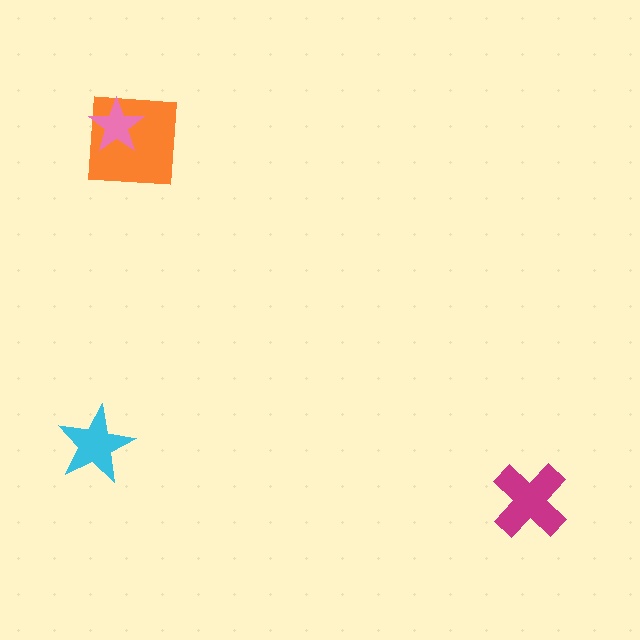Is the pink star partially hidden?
No, no other shape covers it.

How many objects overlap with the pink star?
1 object overlaps with the pink star.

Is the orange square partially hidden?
Yes, it is partially covered by another shape.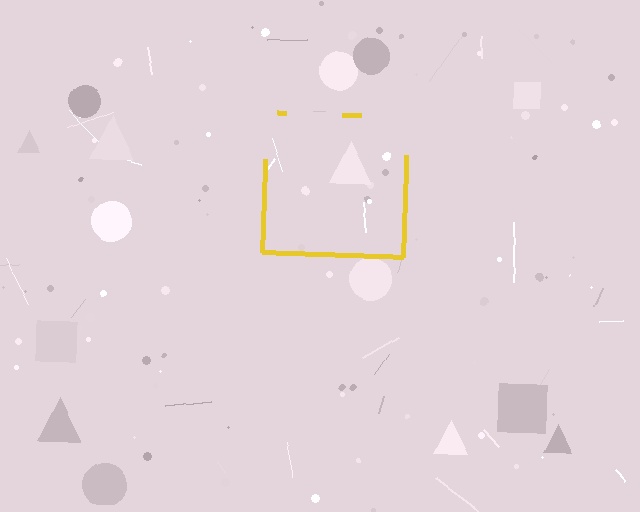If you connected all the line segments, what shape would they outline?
They would outline a square.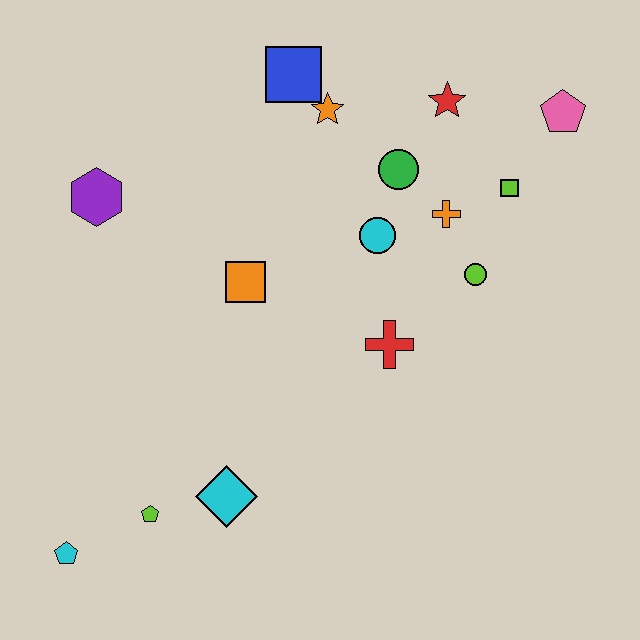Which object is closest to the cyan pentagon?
The lime pentagon is closest to the cyan pentagon.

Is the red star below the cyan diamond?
No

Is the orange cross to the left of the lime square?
Yes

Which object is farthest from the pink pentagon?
The cyan pentagon is farthest from the pink pentagon.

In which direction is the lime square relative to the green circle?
The lime square is to the right of the green circle.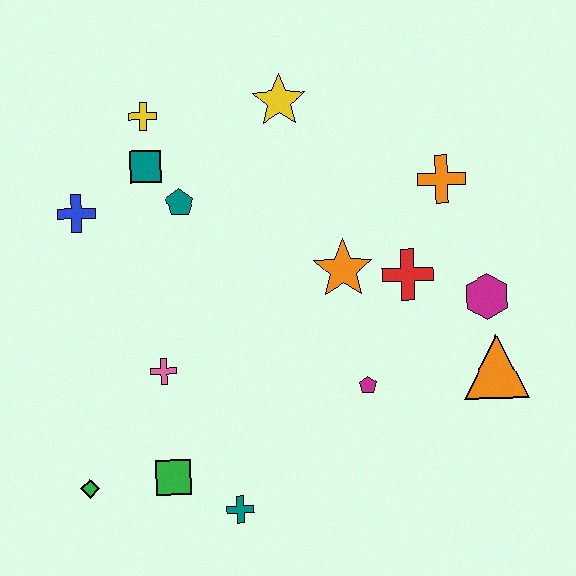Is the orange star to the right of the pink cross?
Yes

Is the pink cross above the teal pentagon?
No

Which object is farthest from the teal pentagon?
The orange triangle is farthest from the teal pentagon.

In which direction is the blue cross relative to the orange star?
The blue cross is to the left of the orange star.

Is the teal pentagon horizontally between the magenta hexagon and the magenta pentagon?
No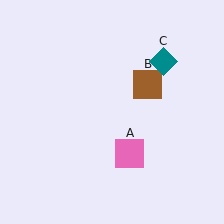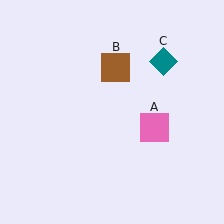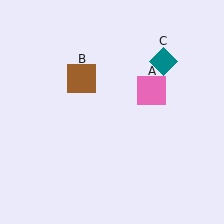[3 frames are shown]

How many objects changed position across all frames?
2 objects changed position: pink square (object A), brown square (object B).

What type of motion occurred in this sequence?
The pink square (object A), brown square (object B) rotated counterclockwise around the center of the scene.